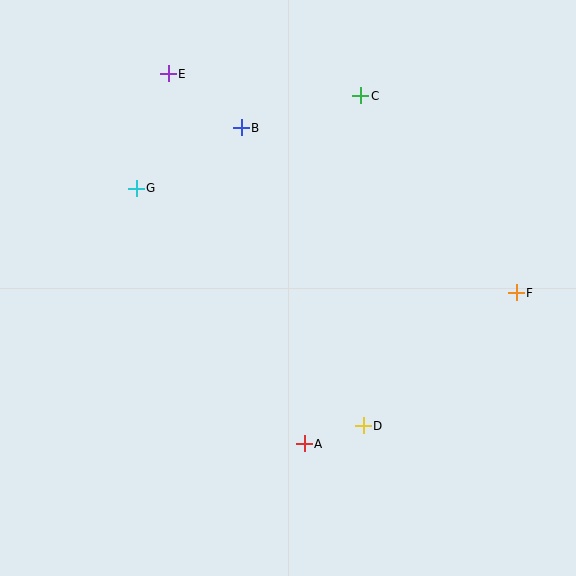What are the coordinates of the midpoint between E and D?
The midpoint between E and D is at (266, 250).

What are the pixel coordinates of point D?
Point D is at (363, 426).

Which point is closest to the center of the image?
Point A at (304, 444) is closest to the center.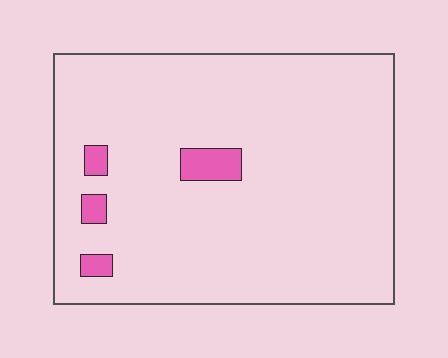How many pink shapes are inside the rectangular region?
4.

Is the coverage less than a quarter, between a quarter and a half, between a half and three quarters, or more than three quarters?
Less than a quarter.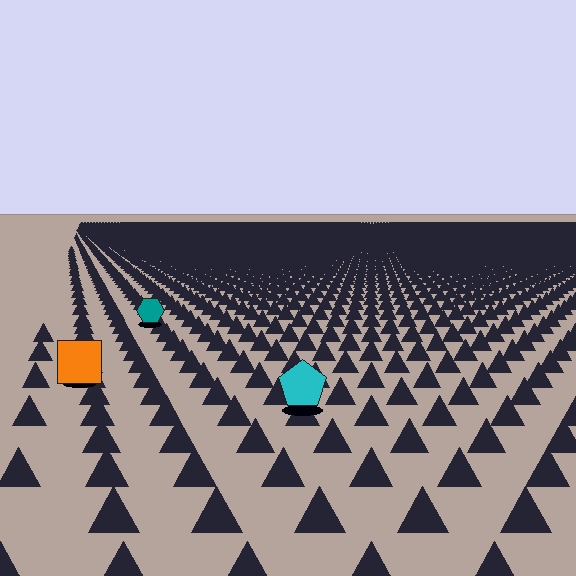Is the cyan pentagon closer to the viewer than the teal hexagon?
Yes. The cyan pentagon is closer — you can tell from the texture gradient: the ground texture is coarser near it.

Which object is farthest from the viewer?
The teal hexagon is farthest from the viewer. It appears smaller and the ground texture around it is denser.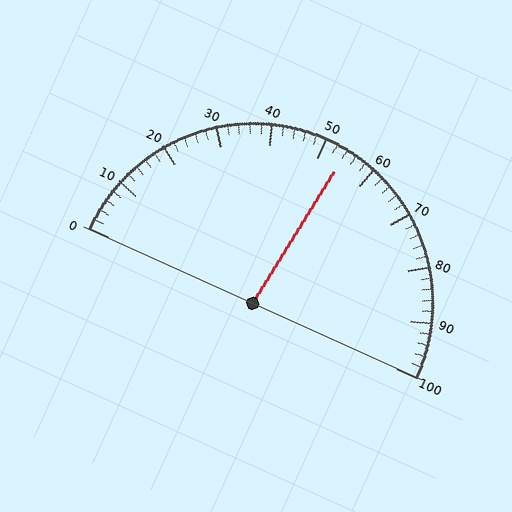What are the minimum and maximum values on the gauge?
The gauge ranges from 0 to 100.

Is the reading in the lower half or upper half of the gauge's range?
The reading is in the upper half of the range (0 to 100).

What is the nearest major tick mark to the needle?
The nearest major tick mark is 50.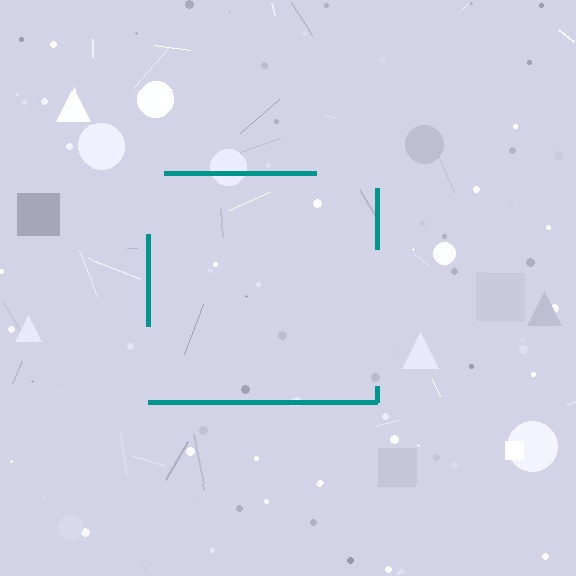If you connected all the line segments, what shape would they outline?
They would outline a square.